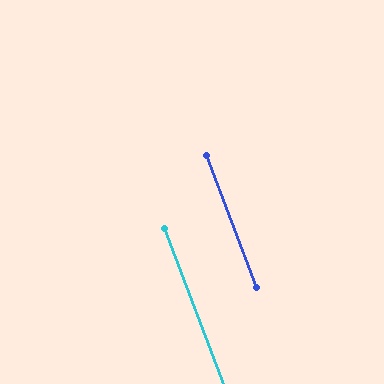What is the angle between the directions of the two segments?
Approximately 0 degrees.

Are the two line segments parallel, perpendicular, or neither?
Parallel — their directions differ by only 0.1°.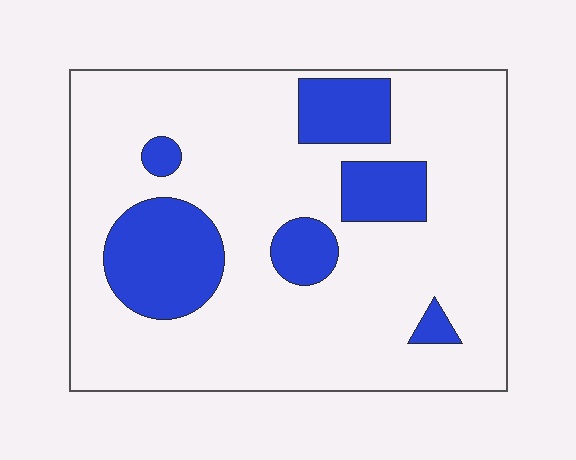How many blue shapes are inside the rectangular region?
6.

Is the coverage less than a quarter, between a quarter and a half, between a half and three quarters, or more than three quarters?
Less than a quarter.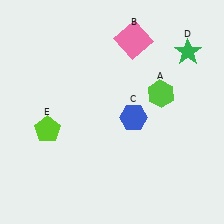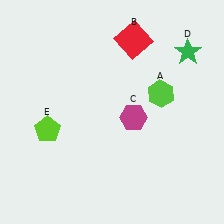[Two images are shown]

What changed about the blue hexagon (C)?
In Image 1, C is blue. In Image 2, it changed to magenta.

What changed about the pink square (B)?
In Image 1, B is pink. In Image 2, it changed to red.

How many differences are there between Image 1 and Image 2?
There are 2 differences between the two images.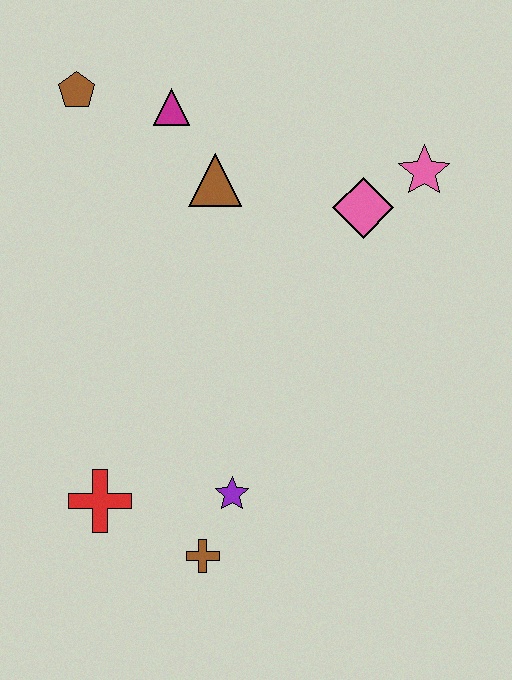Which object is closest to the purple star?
The brown cross is closest to the purple star.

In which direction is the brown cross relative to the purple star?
The brown cross is below the purple star.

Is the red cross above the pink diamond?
No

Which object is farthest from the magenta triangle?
The brown cross is farthest from the magenta triangle.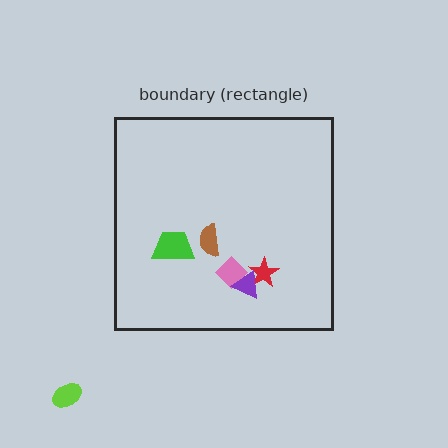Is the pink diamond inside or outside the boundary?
Inside.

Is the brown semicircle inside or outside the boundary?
Inside.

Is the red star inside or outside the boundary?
Inside.